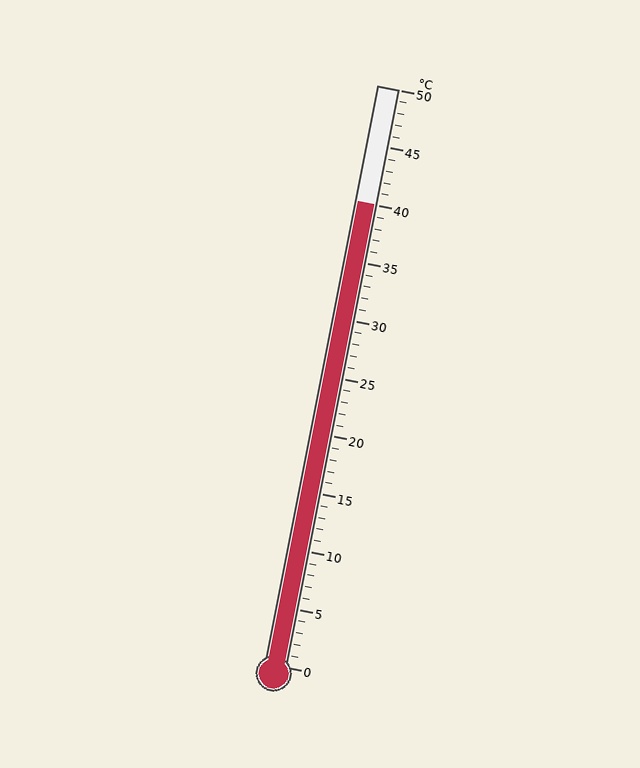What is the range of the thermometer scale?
The thermometer scale ranges from 0°C to 50°C.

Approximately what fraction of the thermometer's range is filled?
The thermometer is filled to approximately 80% of its range.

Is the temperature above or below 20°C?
The temperature is above 20°C.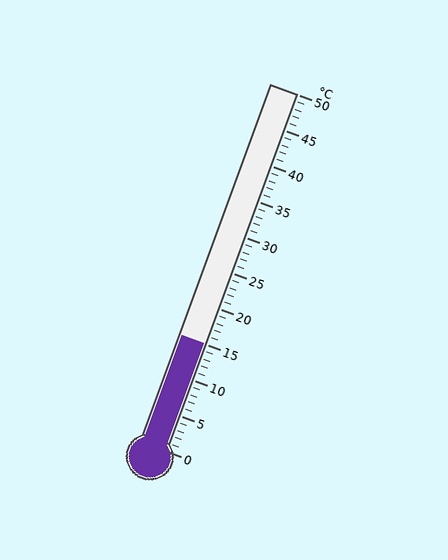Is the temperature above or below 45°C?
The temperature is below 45°C.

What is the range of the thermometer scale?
The thermometer scale ranges from 0°C to 50°C.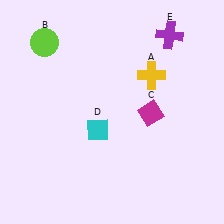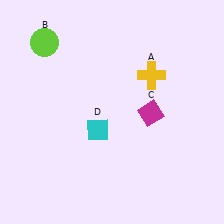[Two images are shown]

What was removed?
The purple cross (E) was removed in Image 2.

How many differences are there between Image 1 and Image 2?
There is 1 difference between the two images.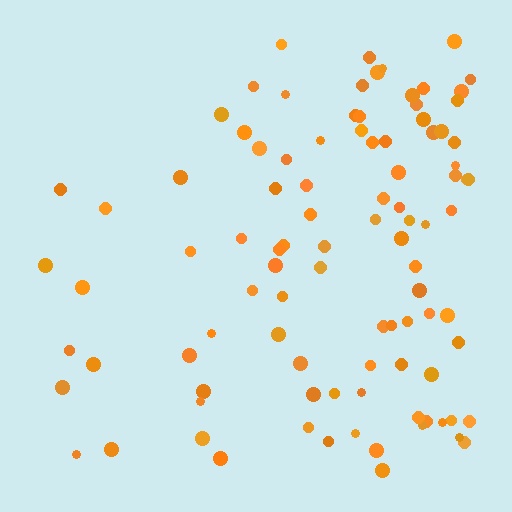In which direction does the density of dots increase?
From left to right, with the right side densest.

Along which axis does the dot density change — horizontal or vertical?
Horizontal.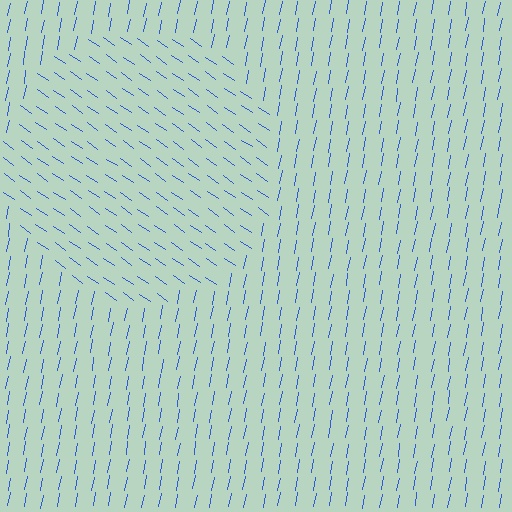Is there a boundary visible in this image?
Yes, there is a texture boundary formed by a change in line orientation.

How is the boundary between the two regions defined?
The boundary is defined purely by a change in line orientation (approximately 66 degrees difference). All lines are the same color and thickness.